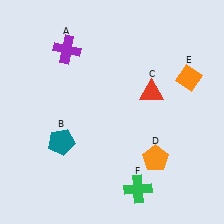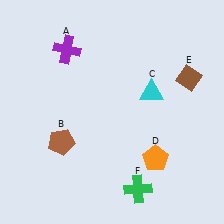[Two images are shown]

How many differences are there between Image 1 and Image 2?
There are 3 differences between the two images.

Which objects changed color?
B changed from teal to brown. C changed from red to cyan. E changed from orange to brown.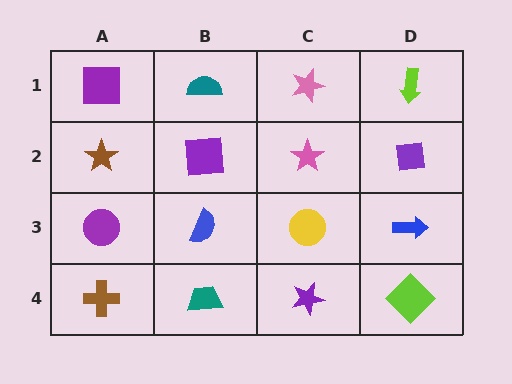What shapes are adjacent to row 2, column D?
A lime arrow (row 1, column D), a blue arrow (row 3, column D), a pink star (row 2, column C).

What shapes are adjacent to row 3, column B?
A purple square (row 2, column B), a teal trapezoid (row 4, column B), a purple circle (row 3, column A), a yellow circle (row 3, column C).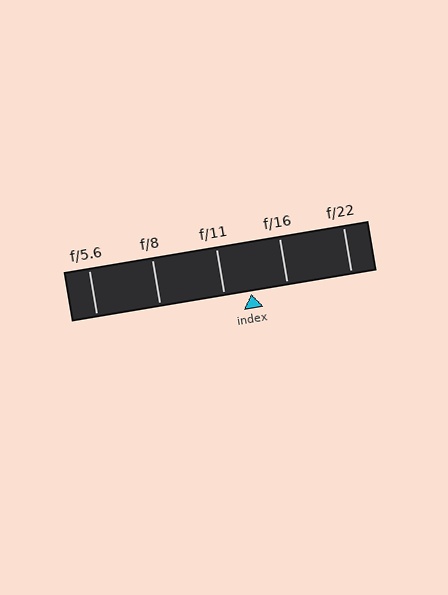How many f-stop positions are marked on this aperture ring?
There are 5 f-stop positions marked.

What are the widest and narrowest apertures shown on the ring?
The widest aperture shown is f/5.6 and the narrowest is f/22.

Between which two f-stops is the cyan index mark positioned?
The index mark is between f/11 and f/16.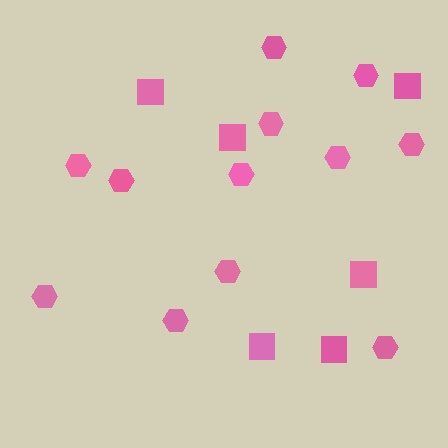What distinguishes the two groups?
There are 2 groups: one group of squares (6) and one group of hexagons (12).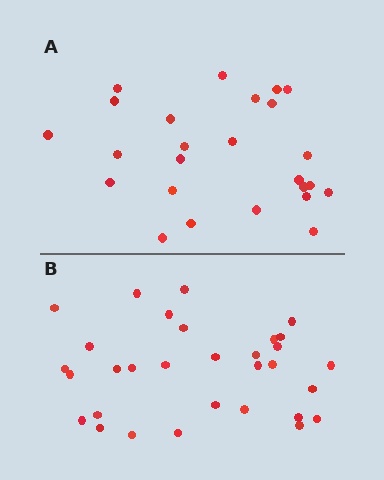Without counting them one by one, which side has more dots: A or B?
Region B (the bottom region) has more dots.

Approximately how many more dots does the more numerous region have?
Region B has about 6 more dots than region A.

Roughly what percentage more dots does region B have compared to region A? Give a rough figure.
About 25% more.